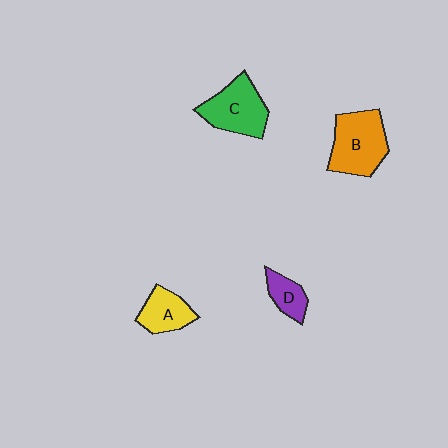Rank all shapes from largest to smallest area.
From largest to smallest: B (orange), C (green), A (yellow), D (purple).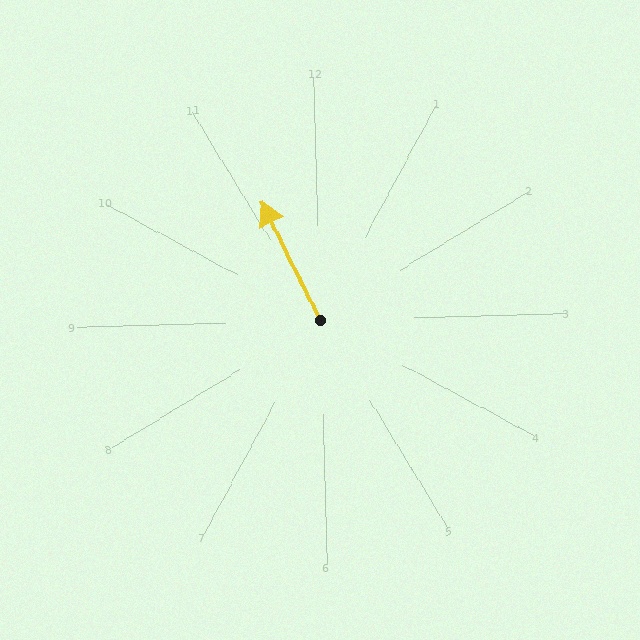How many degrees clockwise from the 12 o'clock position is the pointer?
Approximately 335 degrees.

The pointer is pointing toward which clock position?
Roughly 11 o'clock.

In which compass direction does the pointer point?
Northwest.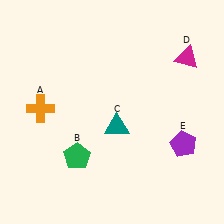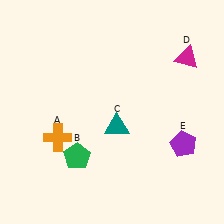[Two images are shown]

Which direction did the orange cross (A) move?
The orange cross (A) moved down.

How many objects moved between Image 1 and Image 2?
1 object moved between the two images.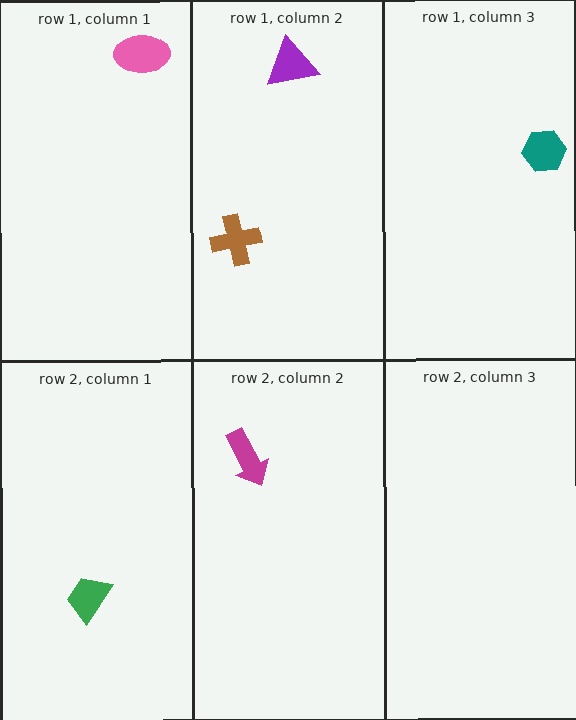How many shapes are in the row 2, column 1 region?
1.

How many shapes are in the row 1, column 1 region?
1.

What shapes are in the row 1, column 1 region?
The pink ellipse.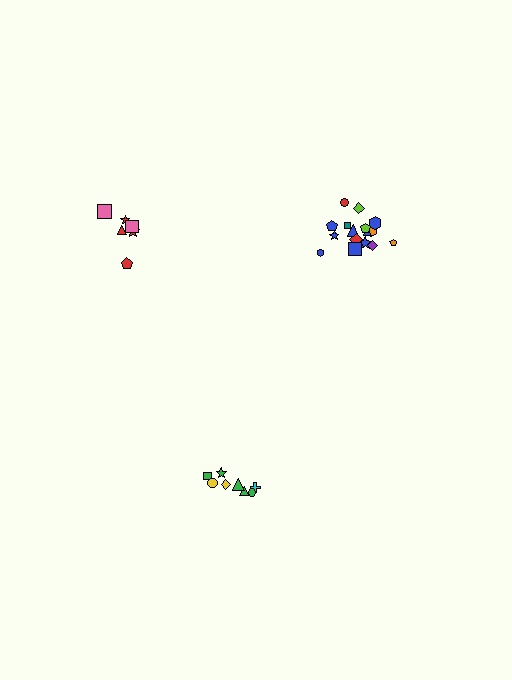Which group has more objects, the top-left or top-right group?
The top-right group.